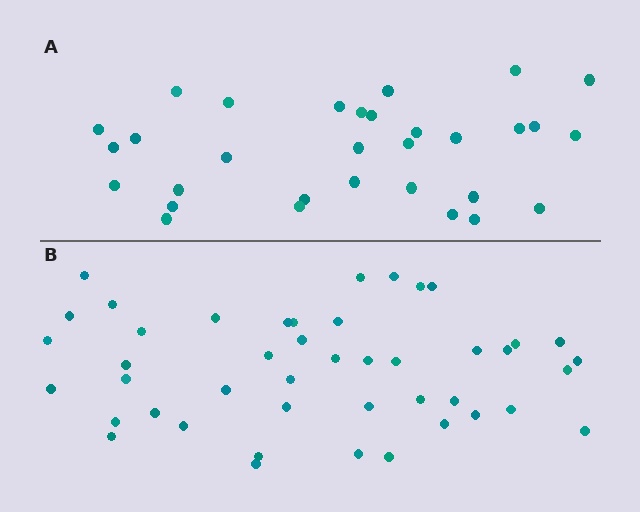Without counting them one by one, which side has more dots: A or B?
Region B (the bottom region) has more dots.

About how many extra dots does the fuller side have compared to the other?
Region B has approximately 15 more dots than region A.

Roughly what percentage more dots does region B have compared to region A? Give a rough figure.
About 45% more.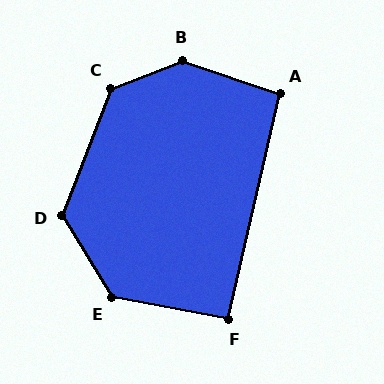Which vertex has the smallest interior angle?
F, at approximately 92 degrees.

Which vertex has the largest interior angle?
B, at approximately 140 degrees.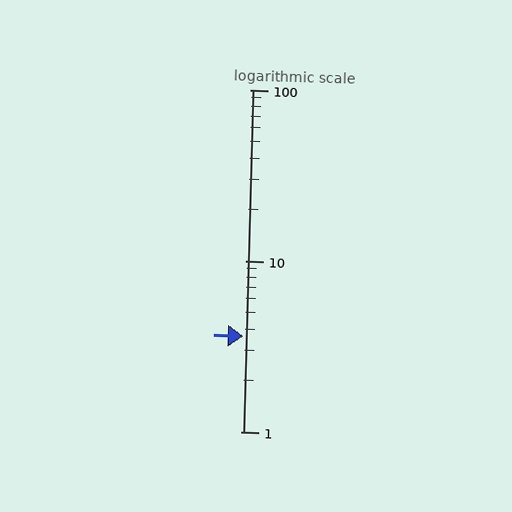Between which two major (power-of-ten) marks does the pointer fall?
The pointer is between 1 and 10.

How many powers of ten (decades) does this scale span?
The scale spans 2 decades, from 1 to 100.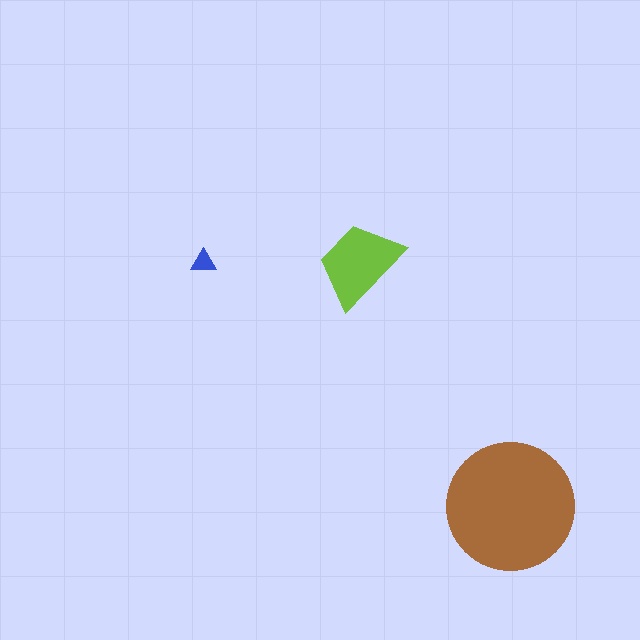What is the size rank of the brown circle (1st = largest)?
1st.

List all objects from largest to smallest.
The brown circle, the lime trapezoid, the blue triangle.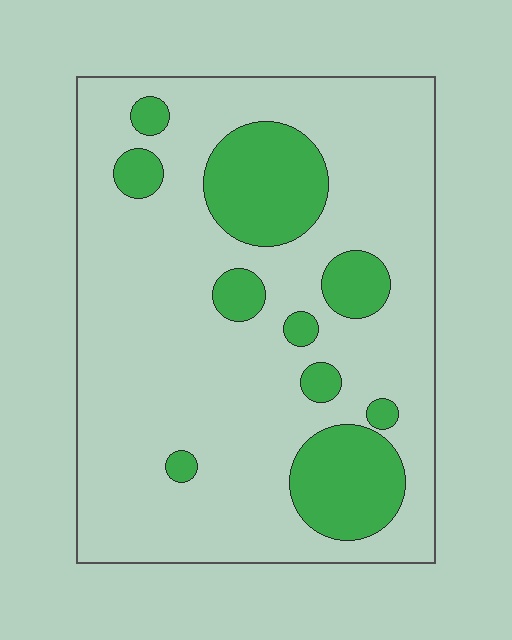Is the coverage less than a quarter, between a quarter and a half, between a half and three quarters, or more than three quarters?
Less than a quarter.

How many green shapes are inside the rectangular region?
10.